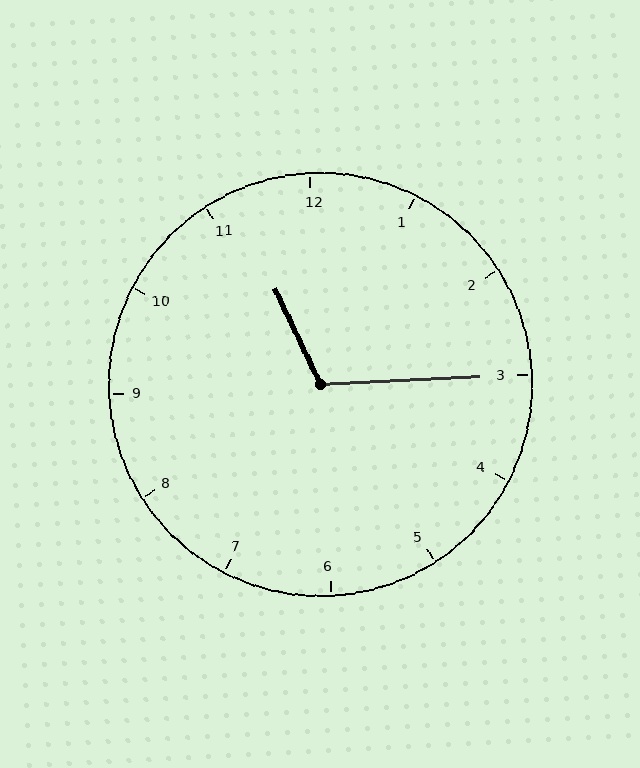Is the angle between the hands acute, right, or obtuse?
It is obtuse.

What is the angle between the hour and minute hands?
Approximately 112 degrees.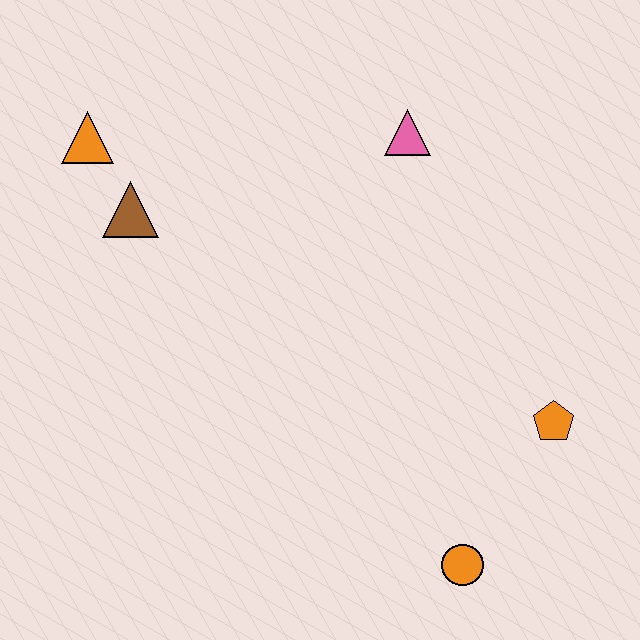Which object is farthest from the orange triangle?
The orange circle is farthest from the orange triangle.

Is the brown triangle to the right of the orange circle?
No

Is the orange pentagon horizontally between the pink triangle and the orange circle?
No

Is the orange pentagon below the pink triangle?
Yes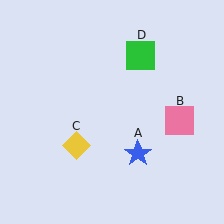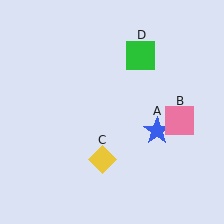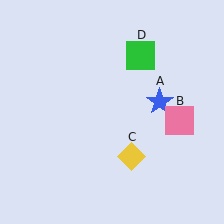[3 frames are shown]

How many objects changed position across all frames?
2 objects changed position: blue star (object A), yellow diamond (object C).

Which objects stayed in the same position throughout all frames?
Pink square (object B) and green square (object D) remained stationary.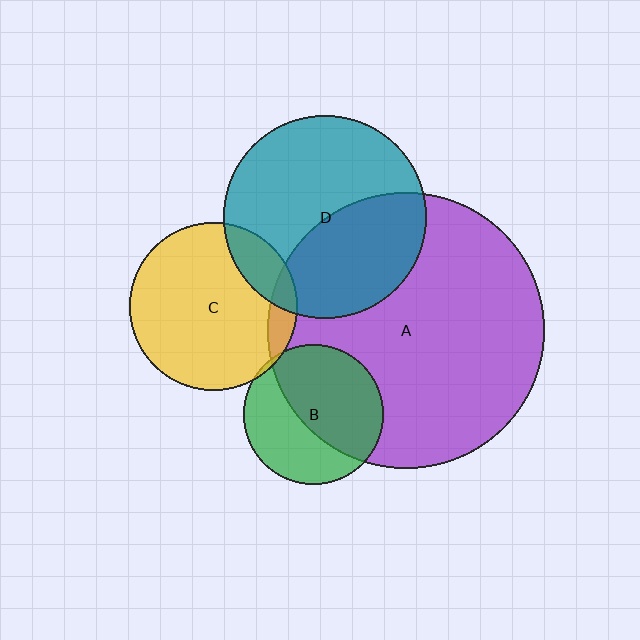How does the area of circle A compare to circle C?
Approximately 2.7 times.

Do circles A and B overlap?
Yes.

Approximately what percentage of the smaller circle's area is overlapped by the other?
Approximately 55%.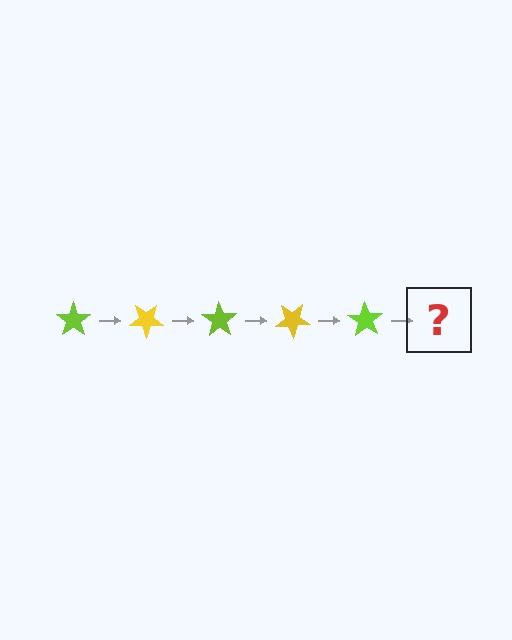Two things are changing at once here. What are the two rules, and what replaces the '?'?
The two rules are that it rotates 35 degrees each step and the color cycles through lime and yellow. The '?' should be a yellow star, rotated 175 degrees from the start.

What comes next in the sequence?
The next element should be a yellow star, rotated 175 degrees from the start.